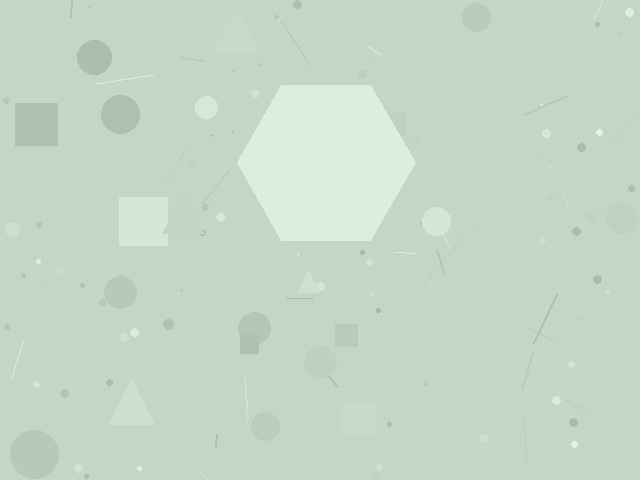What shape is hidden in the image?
A hexagon is hidden in the image.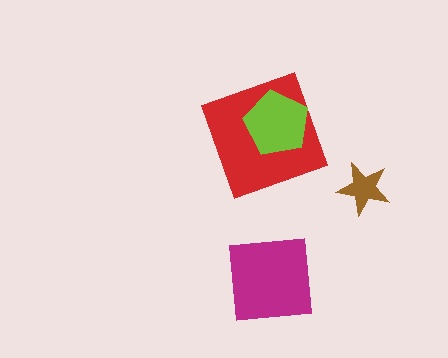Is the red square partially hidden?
Yes, it is partially covered by another shape.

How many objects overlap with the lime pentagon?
1 object overlaps with the lime pentagon.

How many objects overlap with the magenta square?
0 objects overlap with the magenta square.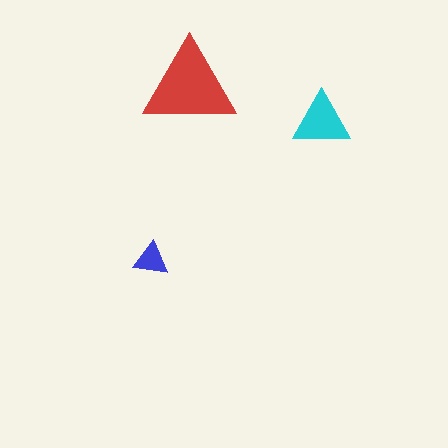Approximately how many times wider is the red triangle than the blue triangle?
About 2.5 times wider.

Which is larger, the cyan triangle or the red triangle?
The red one.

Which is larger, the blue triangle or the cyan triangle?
The cyan one.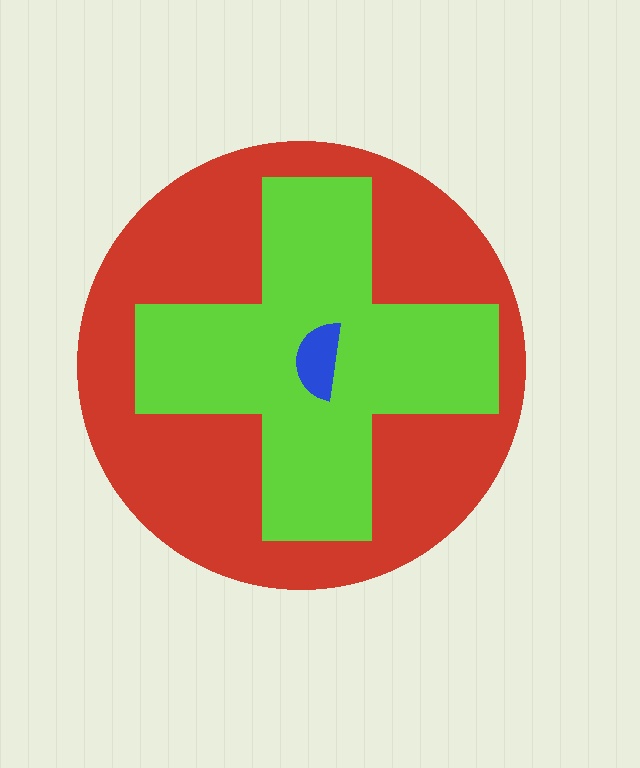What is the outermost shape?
The red circle.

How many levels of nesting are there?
3.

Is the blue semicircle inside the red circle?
Yes.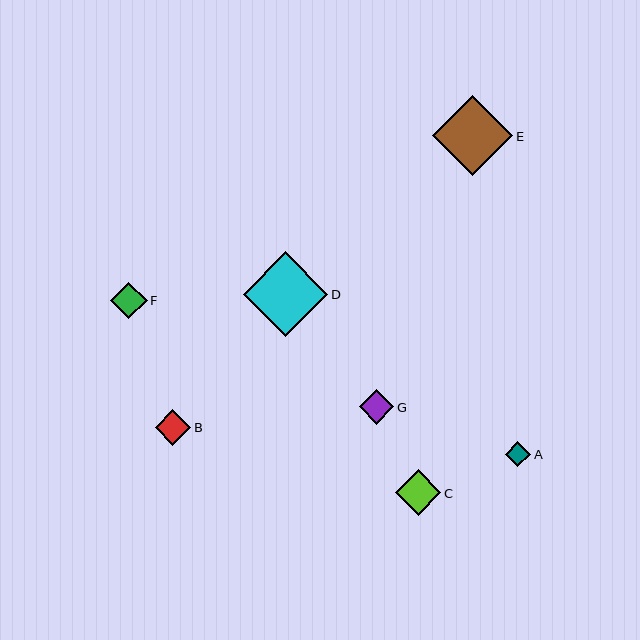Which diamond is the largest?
Diamond D is the largest with a size of approximately 85 pixels.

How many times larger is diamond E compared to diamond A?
Diamond E is approximately 3.2 times the size of diamond A.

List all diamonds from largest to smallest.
From largest to smallest: D, E, C, F, B, G, A.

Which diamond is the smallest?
Diamond A is the smallest with a size of approximately 25 pixels.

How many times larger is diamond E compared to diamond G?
Diamond E is approximately 2.3 times the size of diamond G.